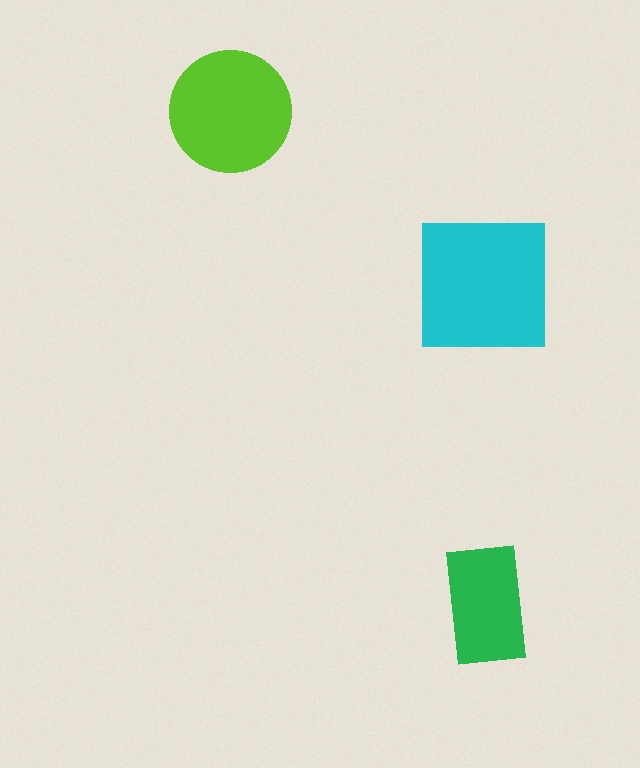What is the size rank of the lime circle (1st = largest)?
2nd.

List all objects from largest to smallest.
The cyan square, the lime circle, the green rectangle.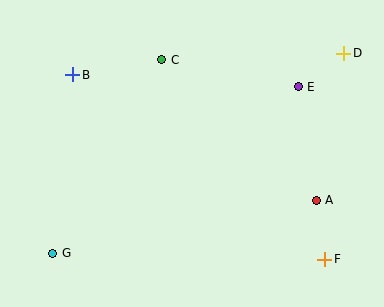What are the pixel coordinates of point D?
Point D is at (344, 53).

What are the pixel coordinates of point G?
Point G is at (53, 253).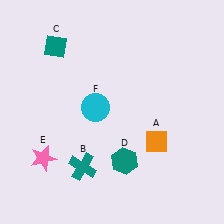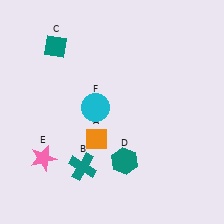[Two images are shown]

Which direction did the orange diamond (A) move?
The orange diamond (A) moved left.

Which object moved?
The orange diamond (A) moved left.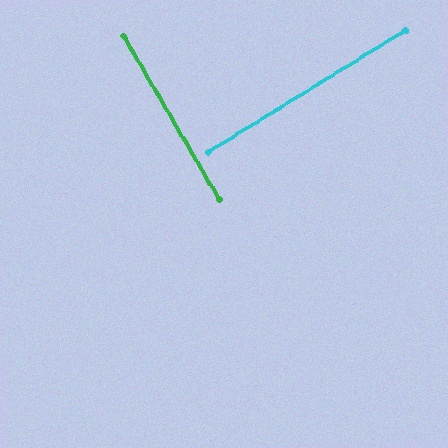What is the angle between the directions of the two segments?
Approximately 89 degrees.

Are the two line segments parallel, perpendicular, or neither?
Perpendicular — they meet at approximately 89°.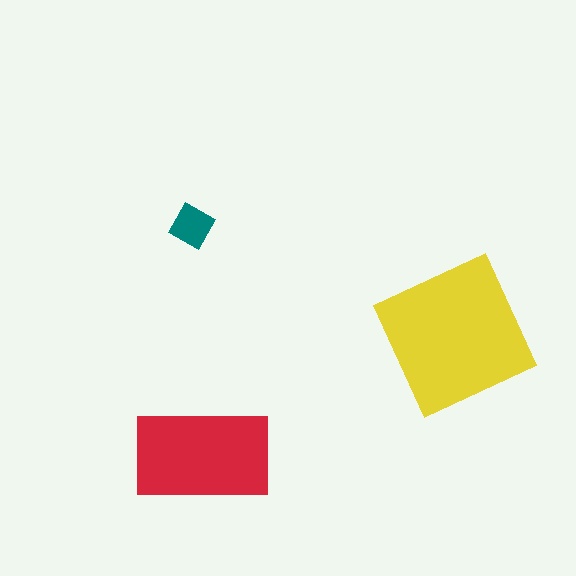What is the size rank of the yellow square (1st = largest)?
1st.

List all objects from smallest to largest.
The teal diamond, the red rectangle, the yellow square.